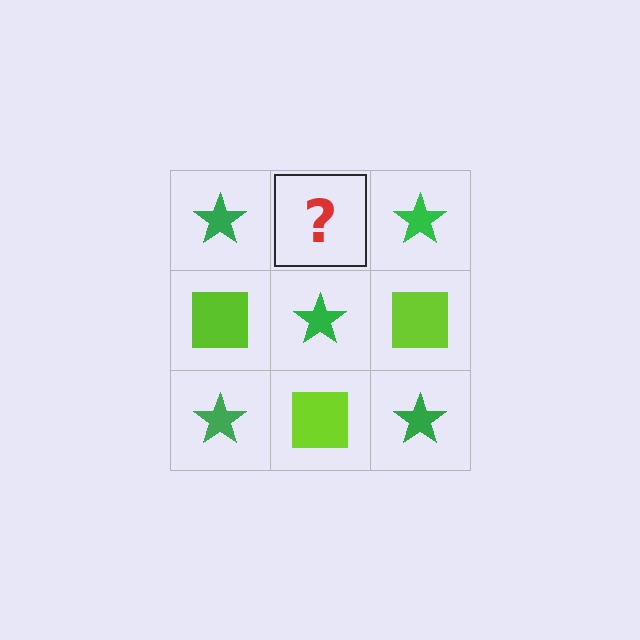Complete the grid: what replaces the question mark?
The question mark should be replaced with a lime square.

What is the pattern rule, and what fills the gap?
The rule is that it alternates green star and lime square in a checkerboard pattern. The gap should be filled with a lime square.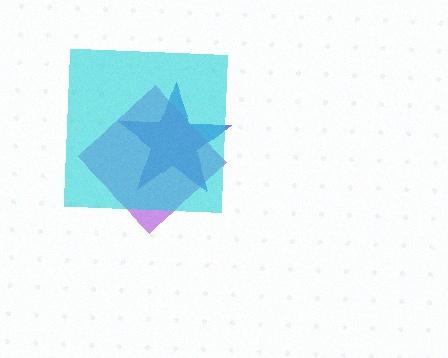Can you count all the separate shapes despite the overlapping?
Yes, there are 3 separate shapes.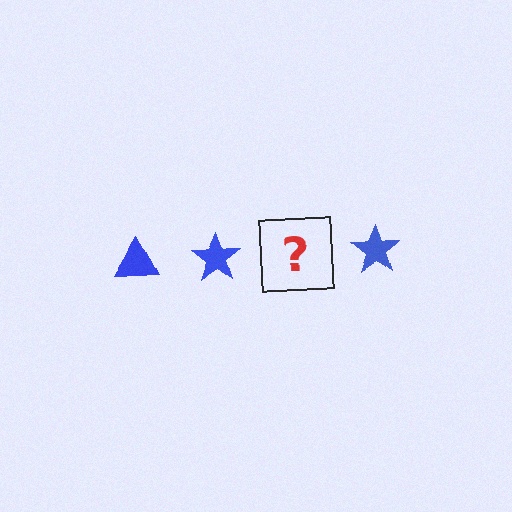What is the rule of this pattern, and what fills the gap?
The rule is that the pattern cycles through triangle, star shapes in blue. The gap should be filled with a blue triangle.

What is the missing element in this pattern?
The missing element is a blue triangle.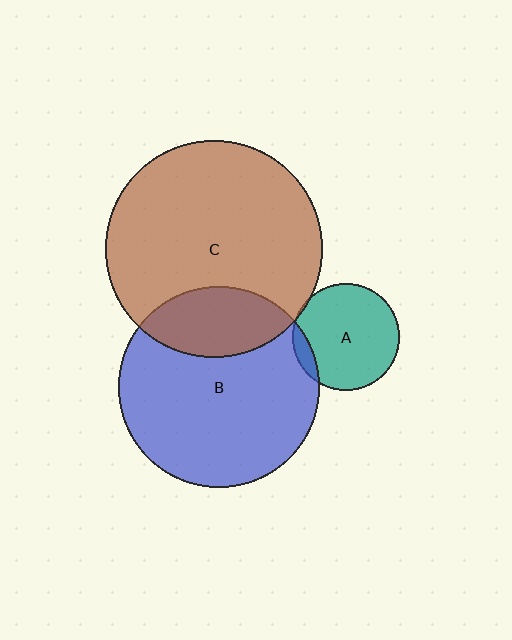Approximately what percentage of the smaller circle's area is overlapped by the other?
Approximately 10%.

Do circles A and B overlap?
Yes.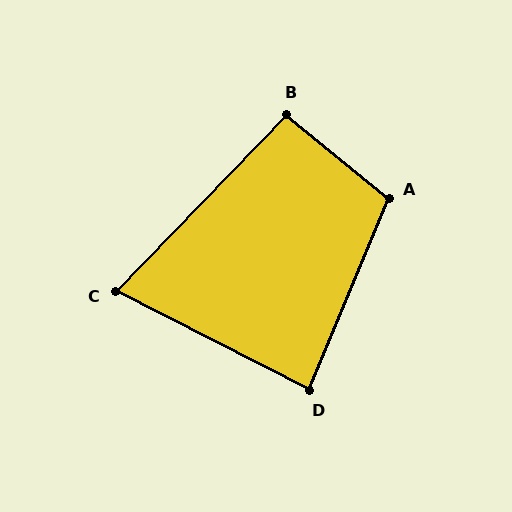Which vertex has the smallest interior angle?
C, at approximately 73 degrees.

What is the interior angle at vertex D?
Approximately 85 degrees (approximately right).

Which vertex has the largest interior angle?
A, at approximately 107 degrees.